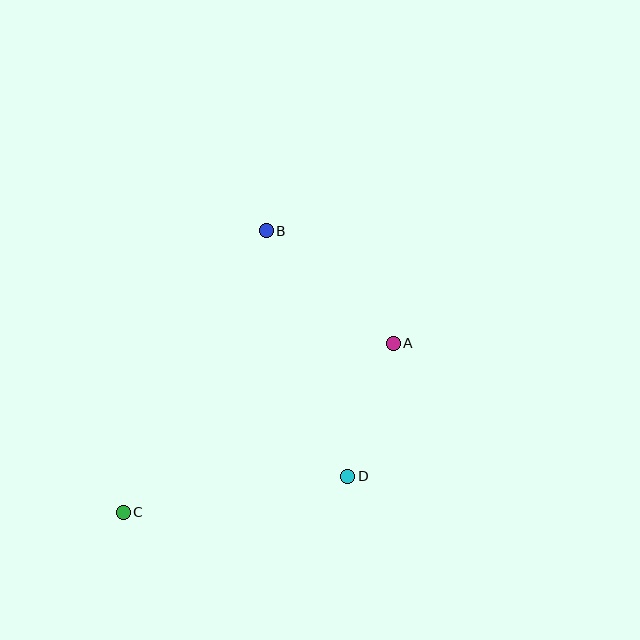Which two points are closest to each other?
Points A and D are closest to each other.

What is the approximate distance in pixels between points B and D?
The distance between B and D is approximately 259 pixels.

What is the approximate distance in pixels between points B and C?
The distance between B and C is approximately 316 pixels.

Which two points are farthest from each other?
Points A and C are farthest from each other.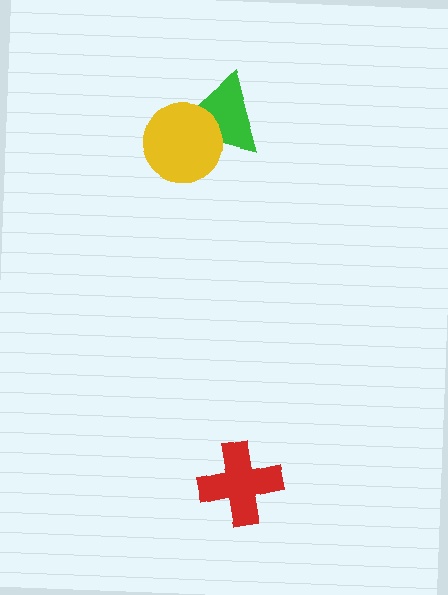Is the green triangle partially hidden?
Yes, it is partially covered by another shape.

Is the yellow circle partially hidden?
No, no other shape covers it.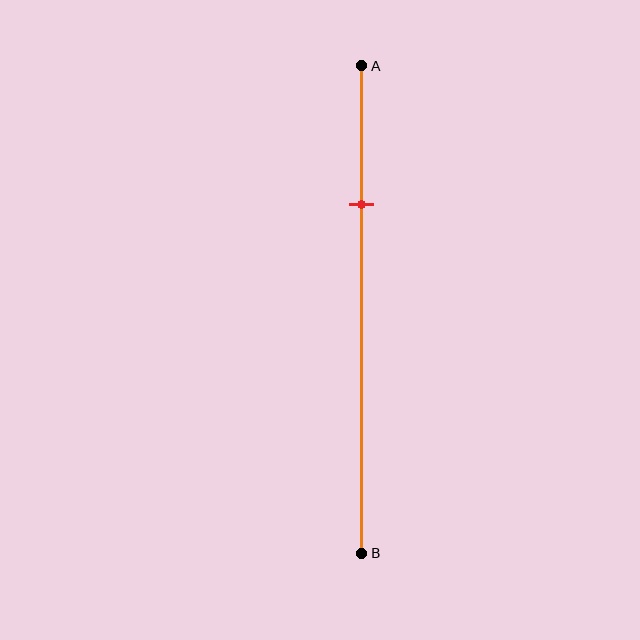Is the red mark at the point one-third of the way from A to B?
No, the mark is at about 30% from A, not at the 33% one-third point.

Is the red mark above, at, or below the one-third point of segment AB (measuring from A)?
The red mark is above the one-third point of segment AB.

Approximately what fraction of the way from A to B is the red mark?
The red mark is approximately 30% of the way from A to B.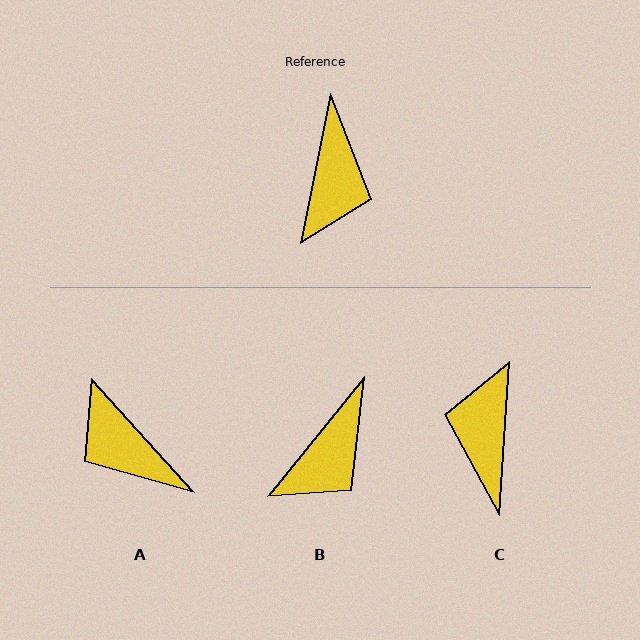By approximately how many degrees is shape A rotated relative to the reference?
Approximately 126 degrees clockwise.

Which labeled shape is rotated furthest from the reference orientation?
C, about 172 degrees away.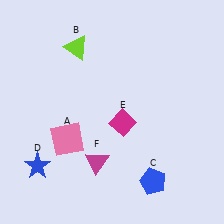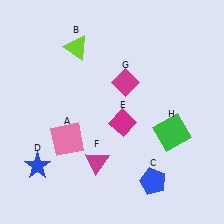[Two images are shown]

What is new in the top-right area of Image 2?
A magenta diamond (G) was added in the top-right area of Image 2.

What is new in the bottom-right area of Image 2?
A green square (H) was added in the bottom-right area of Image 2.